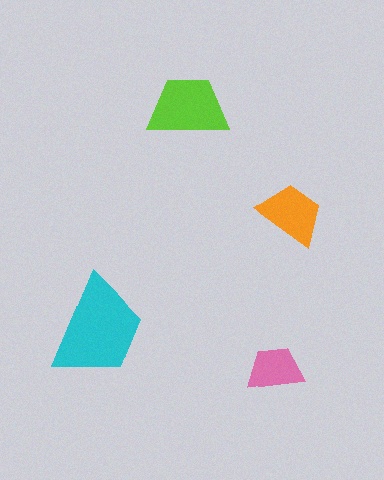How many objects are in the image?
There are 4 objects in the image.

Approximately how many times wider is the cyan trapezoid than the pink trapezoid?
About 2 times wider.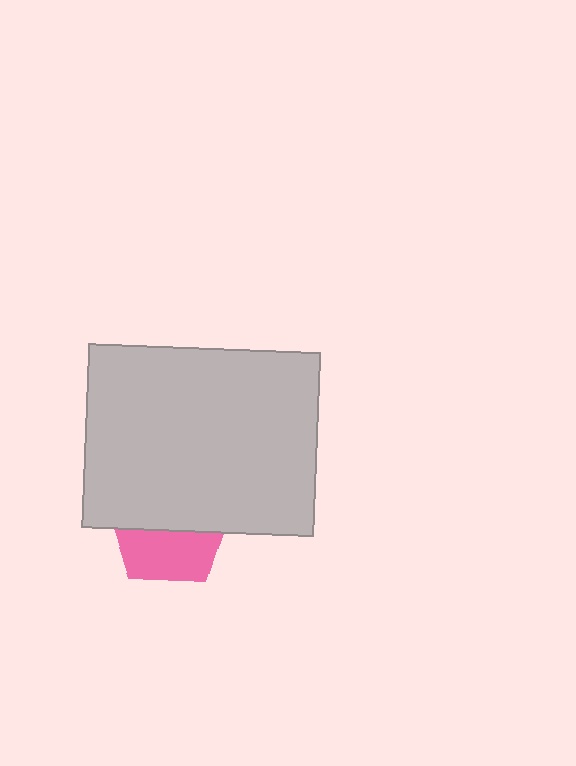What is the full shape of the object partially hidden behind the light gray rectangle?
The partially hidden object is a pink pentagon.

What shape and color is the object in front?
The object in front is a light gray rectangle.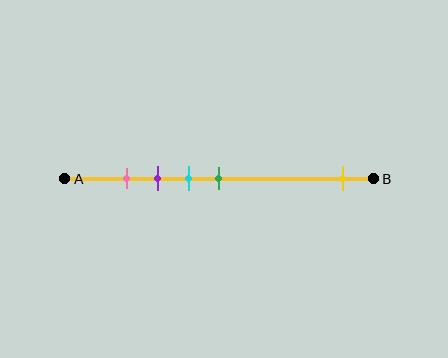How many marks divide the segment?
There are 5 marks dividing the segment.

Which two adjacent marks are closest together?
The pink and purple marks are the closest adjacent pair.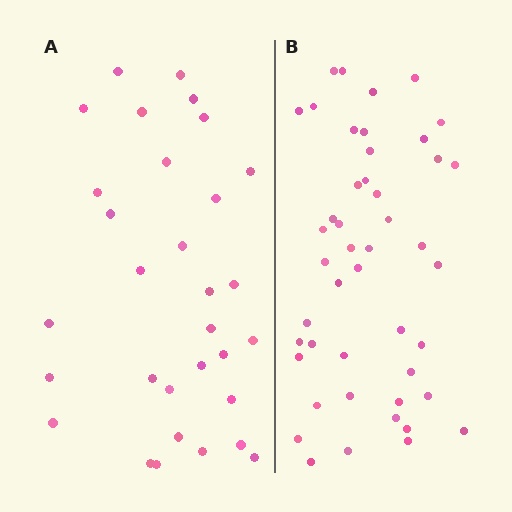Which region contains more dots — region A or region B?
Region B (the right region) has more dots.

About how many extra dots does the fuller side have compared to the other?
Region B has approximately 15 more dots than region A.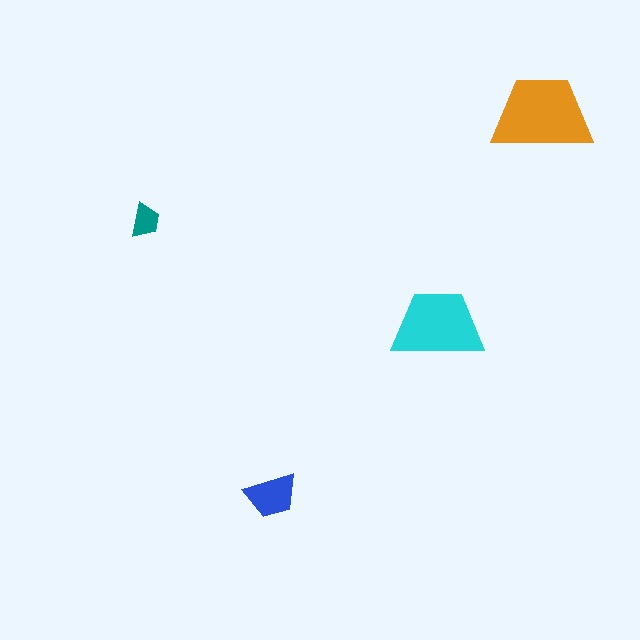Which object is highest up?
The orange trapezoid is topmost.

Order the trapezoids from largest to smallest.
the orange one, the cyan one, the blue one, the teal one.